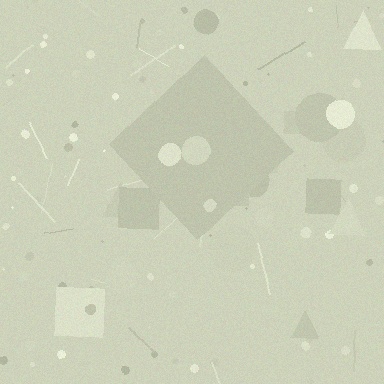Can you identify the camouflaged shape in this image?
The camouflaged shape is a diamond.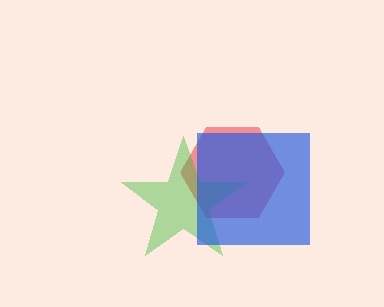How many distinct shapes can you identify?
There are 3 distinct shapes: a red hexagon, a green star, a blue square.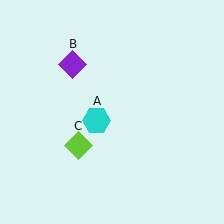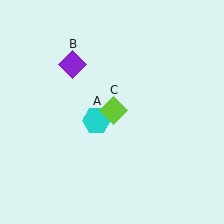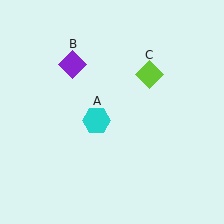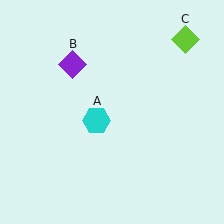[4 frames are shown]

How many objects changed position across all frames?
1 object changed position: lime diamond (object C).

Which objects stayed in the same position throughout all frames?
Cyan hexagon (object A) and purple diamond (object B) remained stationary.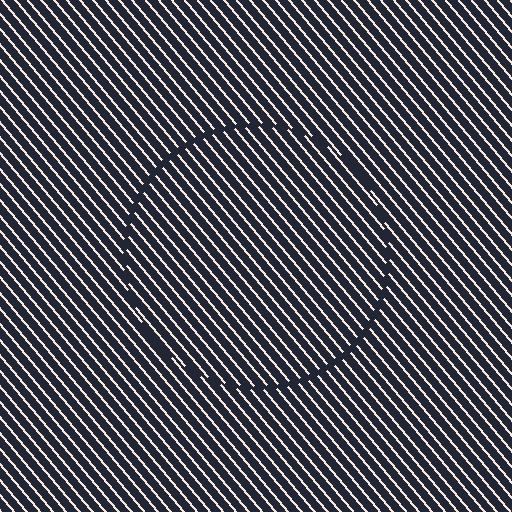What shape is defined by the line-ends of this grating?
An illusory circle. The interior of the shape contains the same grating, shifted by half a period — the contour is defined by the phase discontinuity where line-ends from the inner and outer gratings abut.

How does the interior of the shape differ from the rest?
The interior of the shape contains the same grating, shifted by half a period — the contour is defined by the phase discontinuity where line-ends from the inner and outer gratings abut.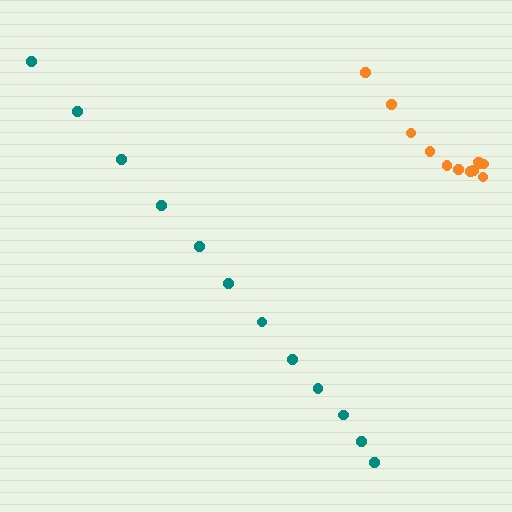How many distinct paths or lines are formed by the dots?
There are 2 distinct paths.